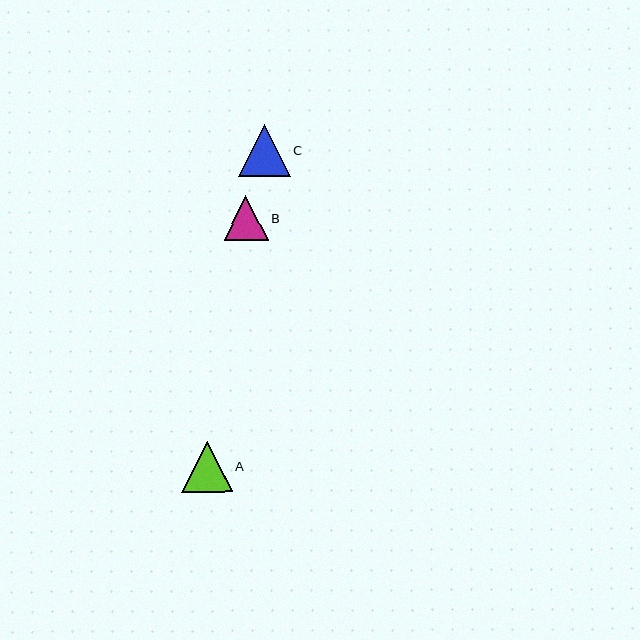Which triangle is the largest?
Triangle C is the largest with a size of approximately 52 pixels.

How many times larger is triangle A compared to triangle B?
Triangle A is approximately 1.1 times the size of triangle B.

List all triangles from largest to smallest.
From largest to smallest: C, A, B.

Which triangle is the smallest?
Triangle B is the smallest with a size of approximately 45 pixels.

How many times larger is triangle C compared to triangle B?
Triangle C is approximately 1.2 times the size of triangle B.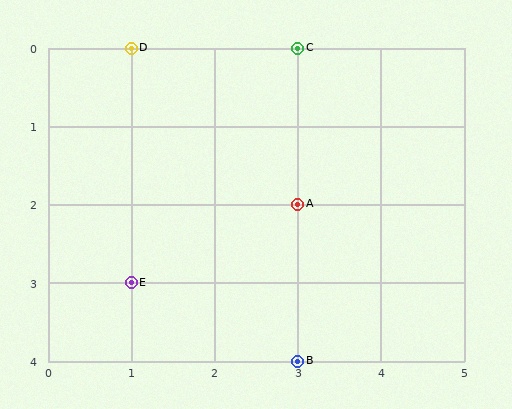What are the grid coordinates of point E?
Point E is at grid coordinates (1, 3).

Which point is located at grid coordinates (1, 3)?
Point E is at (1, 3).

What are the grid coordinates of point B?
Point B is at grid coordinates (3, 4).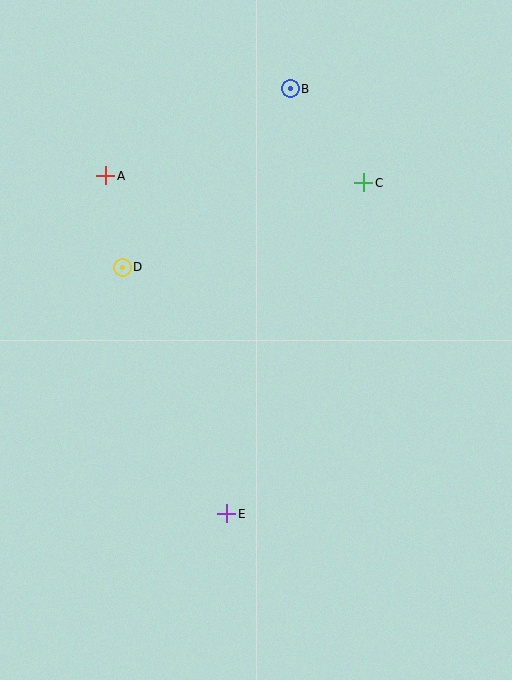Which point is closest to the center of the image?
Point D at (122, 267) is closest to the center.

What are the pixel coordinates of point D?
Point D is at (122, 267).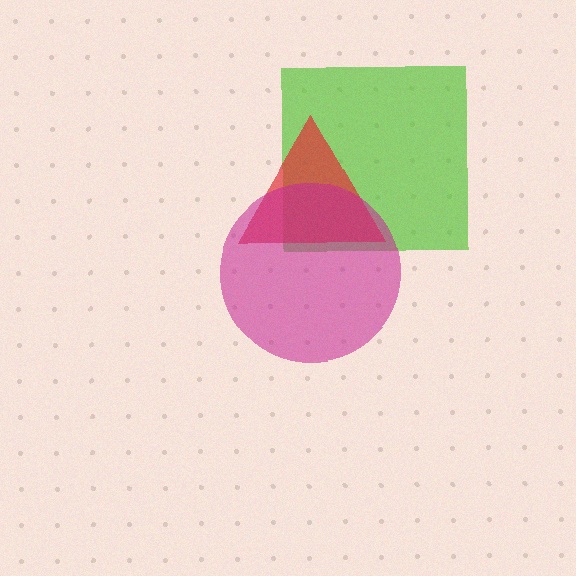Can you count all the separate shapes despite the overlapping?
Yes, there are 3 separate shapes.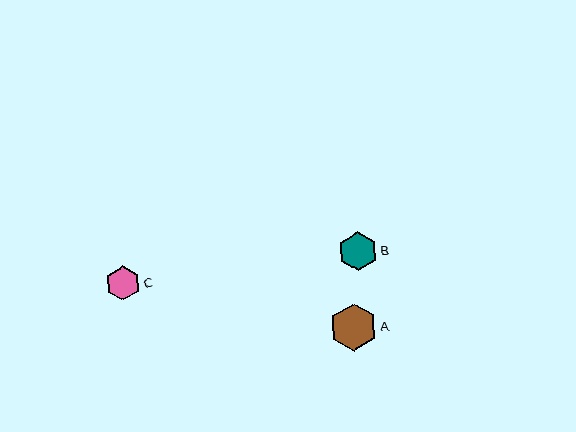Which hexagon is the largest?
Hexagon A is the largest with a size of approximately 47 pixels.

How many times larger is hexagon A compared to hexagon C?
Hexagon A is approximately 1.4 times the size of hexagon C.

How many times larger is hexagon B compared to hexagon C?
Hexagon B is approximately 1.2 times the size of hexagon C.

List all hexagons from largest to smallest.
From largest to smallest: A, B, C.